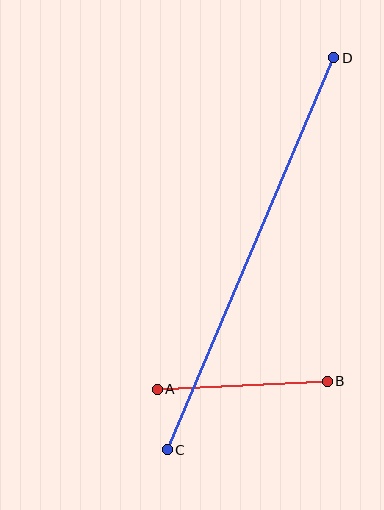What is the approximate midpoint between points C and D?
The midpoint is at approximately (251, 254) pixels.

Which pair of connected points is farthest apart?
Points C and D are farthest apart.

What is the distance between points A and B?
The distance is approximately 170 pixels.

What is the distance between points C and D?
The distance is approximately 426 pixels.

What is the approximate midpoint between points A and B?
The midpoint is at approximately (242, 385) pixels.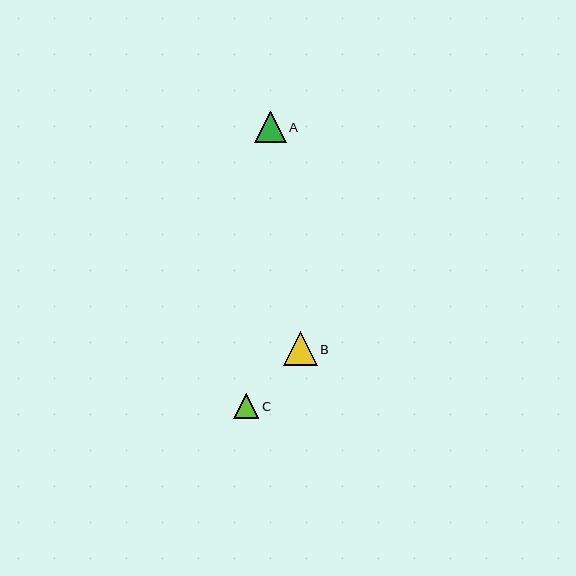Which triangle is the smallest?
Triangle C is the smallest with a size of approximately 25 pixels.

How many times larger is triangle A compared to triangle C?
Triangle A is approximately 1.3 times the size of triangle C.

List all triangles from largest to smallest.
From largest to smallest: B, A, C.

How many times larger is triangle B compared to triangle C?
Triangle B is approximately 1.3 times the size of triangle C.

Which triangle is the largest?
Triangle B is the largest with a size of approximately 33 pixels.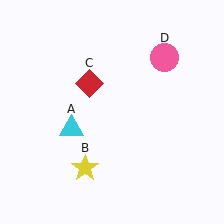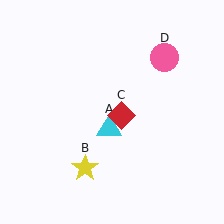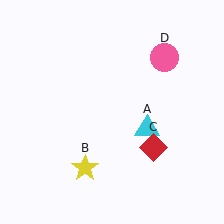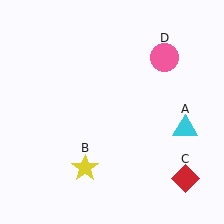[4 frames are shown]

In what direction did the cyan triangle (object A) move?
The cyan triangle (object A) moved right.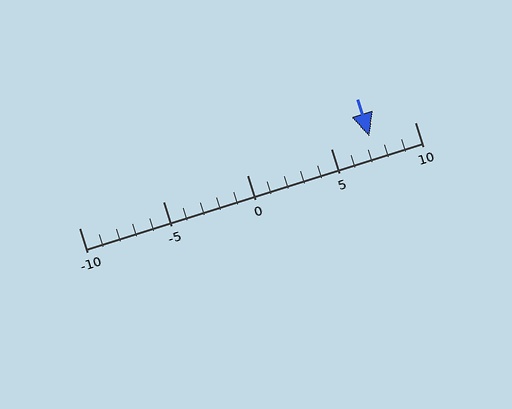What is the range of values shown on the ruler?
The ruler shows values from -10 to 10.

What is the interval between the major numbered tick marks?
The major tick marks are spaced 5 units apart.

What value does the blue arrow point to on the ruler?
The blue arrow points to approximately 7.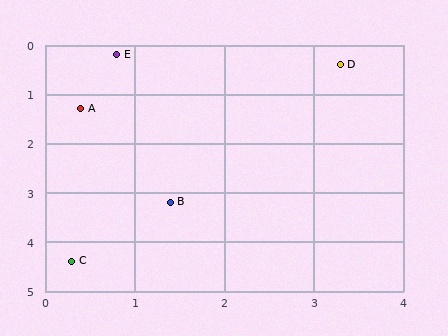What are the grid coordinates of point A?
Point A is at approximately (0.4, 1.3).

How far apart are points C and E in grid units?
Points C and E are about 4.2 grid units apart.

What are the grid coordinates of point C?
Point C is at approximately (0.3, 4.4).